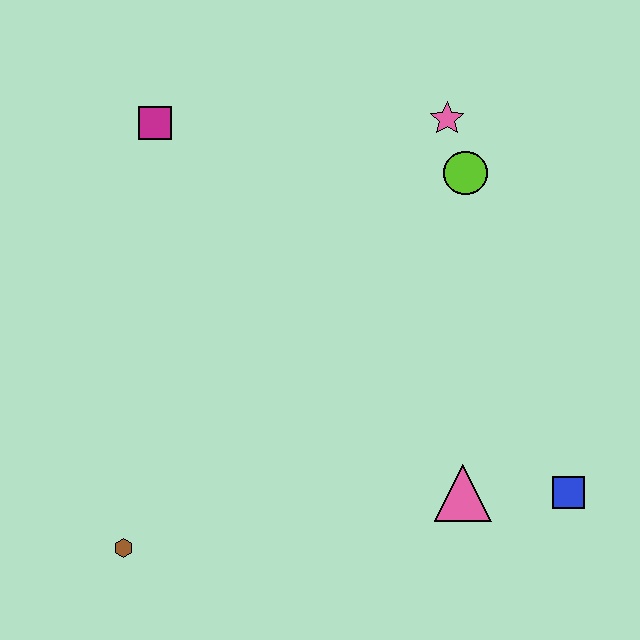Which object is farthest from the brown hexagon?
The pink star is farthest from the brown hexagon.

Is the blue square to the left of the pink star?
No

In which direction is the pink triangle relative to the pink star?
The pink triangle is below the pink star.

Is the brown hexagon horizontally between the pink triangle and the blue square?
No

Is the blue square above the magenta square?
No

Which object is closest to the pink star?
The lime circle is closest to the pink star.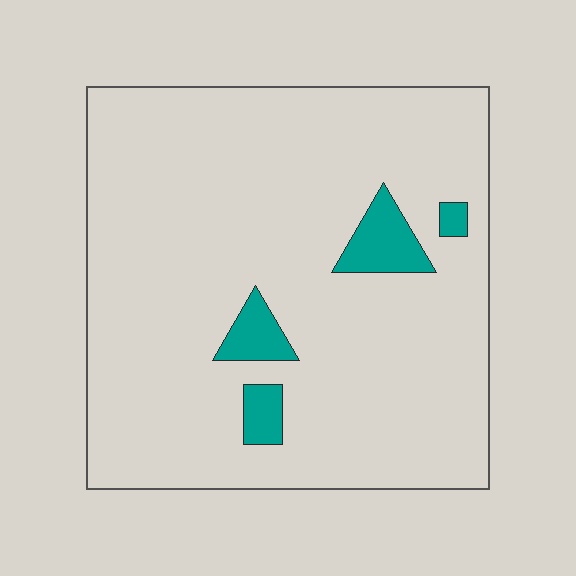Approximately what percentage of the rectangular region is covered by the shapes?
Approximately 5%.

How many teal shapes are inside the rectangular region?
4.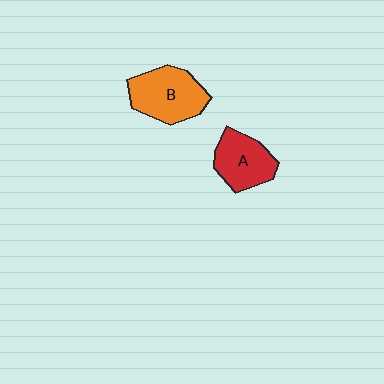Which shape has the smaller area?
Shape A (red).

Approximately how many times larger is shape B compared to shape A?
Approximately 1.2 times.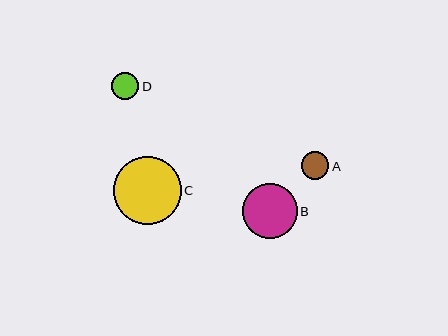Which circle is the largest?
Circle C is the largest with a size of approximately 68 pixels.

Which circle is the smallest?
Circle A is the smallest with a size of approximately 27 pixels.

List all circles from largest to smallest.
From largest to smallest: C, B, D, A.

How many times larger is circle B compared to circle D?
Circle B is approximately 2.0 times the size of circle D.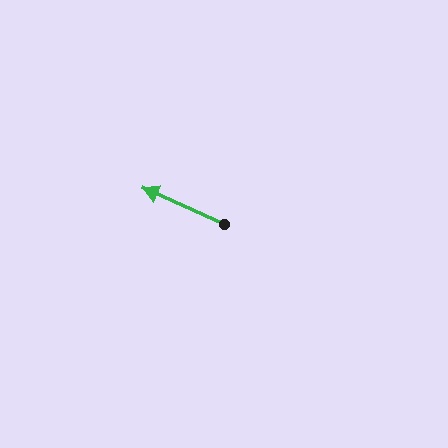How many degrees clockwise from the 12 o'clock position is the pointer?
Approximately 294 degrees.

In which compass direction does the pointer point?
Northwest.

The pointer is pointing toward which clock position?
Roughly 10 o'clock.